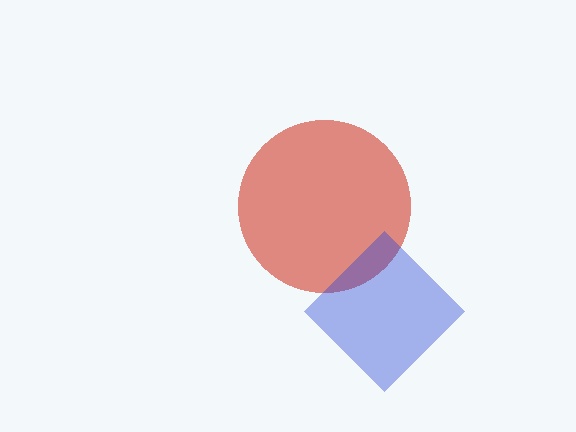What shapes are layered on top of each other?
The layered shapes are: a red circle, a blue diamond.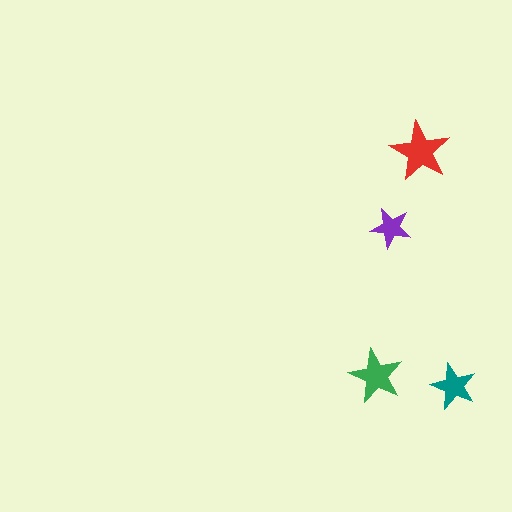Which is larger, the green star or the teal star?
The green one.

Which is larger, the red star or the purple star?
The red one.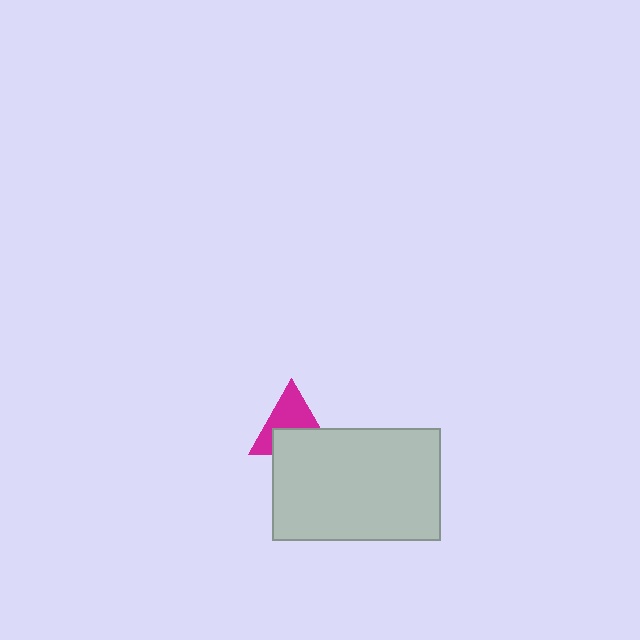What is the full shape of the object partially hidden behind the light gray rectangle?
The partially hidden object is a magenta triangle.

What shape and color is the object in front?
The object in front is a light gray rectangle.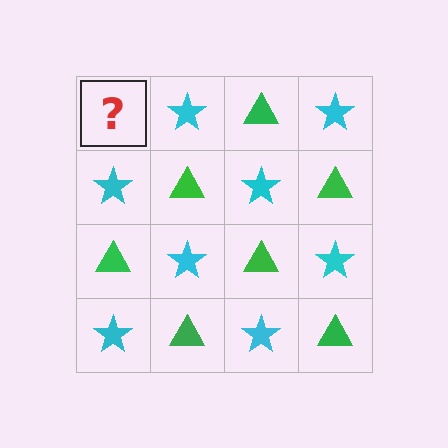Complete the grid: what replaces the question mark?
The question mark should be replaced with a green triangle.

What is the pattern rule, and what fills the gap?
The rule is that it alternates green triangle and cyan star in a checkerboard pattern. The gap should be filled with a green triangle.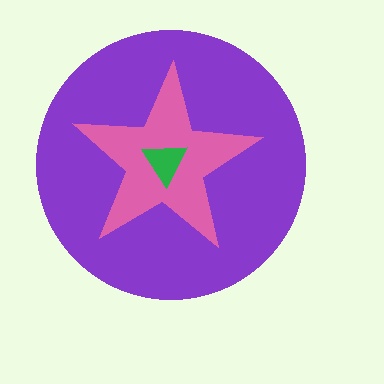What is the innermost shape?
The green triangle.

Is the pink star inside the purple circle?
Yes.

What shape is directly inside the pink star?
The green triangle.